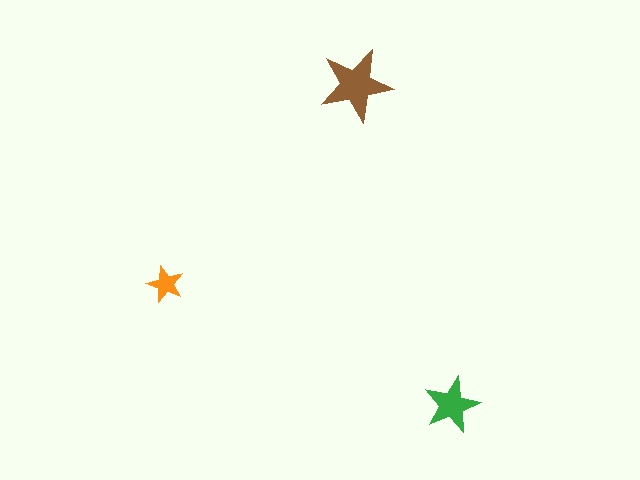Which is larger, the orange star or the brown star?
The brown one.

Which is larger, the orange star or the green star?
The green one.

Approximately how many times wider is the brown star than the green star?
About 1.5 times wider.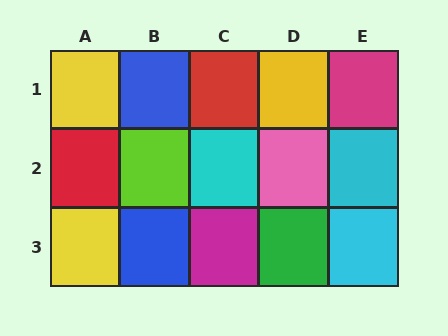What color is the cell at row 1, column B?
Blue.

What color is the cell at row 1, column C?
Red.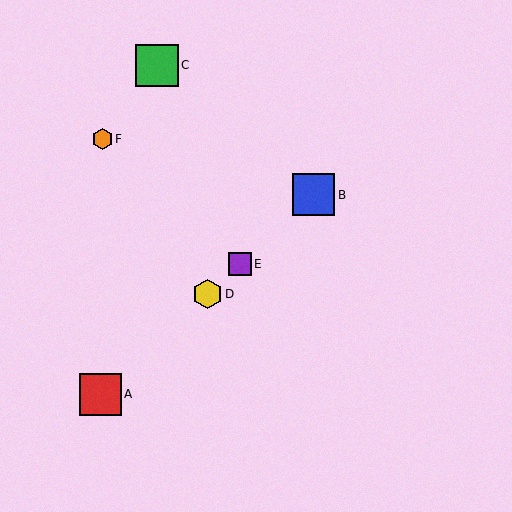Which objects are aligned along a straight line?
Objects A, B, D, E are aligned along a straight line.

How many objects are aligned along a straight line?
4 objects (A, B, D, E) are aligned along a straight line.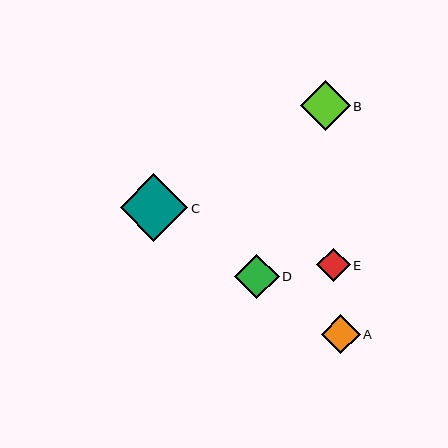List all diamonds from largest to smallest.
From largest to smallest: C, B, D, A, E.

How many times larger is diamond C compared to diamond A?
Diamond C is approximately 1.7 times the size of diamond A.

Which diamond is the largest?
Diamond C is the largest with a size of approximately 68 pixels.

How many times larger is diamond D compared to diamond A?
Diamond D is approximately 1.1 times the size of diamond A.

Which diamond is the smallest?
Diamond E is the smallest with a size of approximately 34 pixels.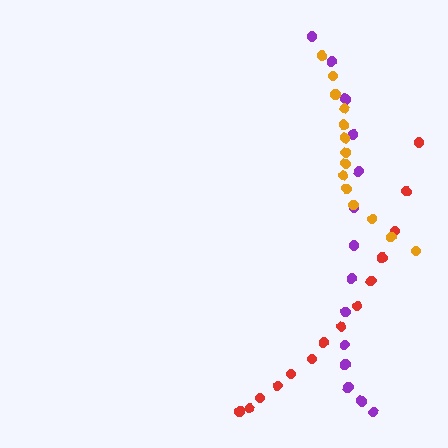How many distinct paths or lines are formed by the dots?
There are 3 distinct paths.